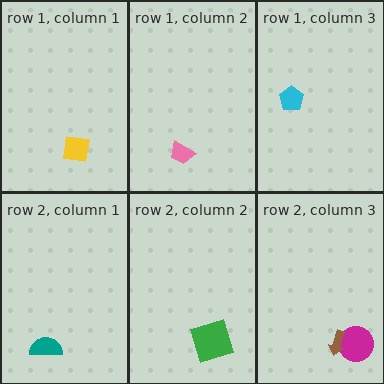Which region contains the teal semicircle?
The row 2, column 1 region.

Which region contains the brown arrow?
The row 2, column 3 region.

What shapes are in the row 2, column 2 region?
The green square.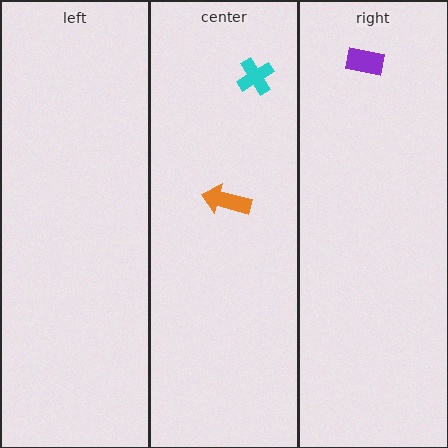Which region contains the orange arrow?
The center region.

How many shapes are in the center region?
2.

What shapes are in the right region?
The purple rectangle.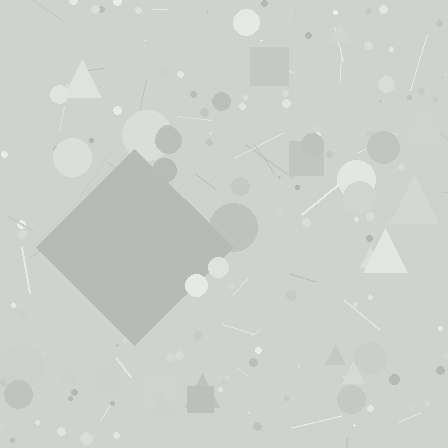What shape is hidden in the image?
A diamond is hidden in the image.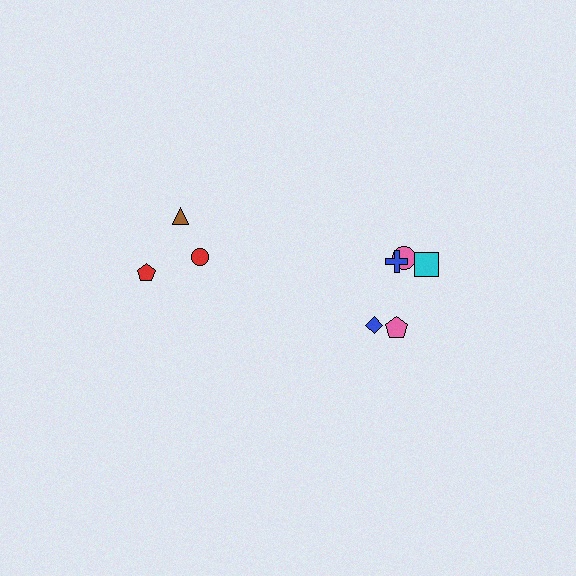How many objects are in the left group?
There are 3 objects.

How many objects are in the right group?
There are 5 objects.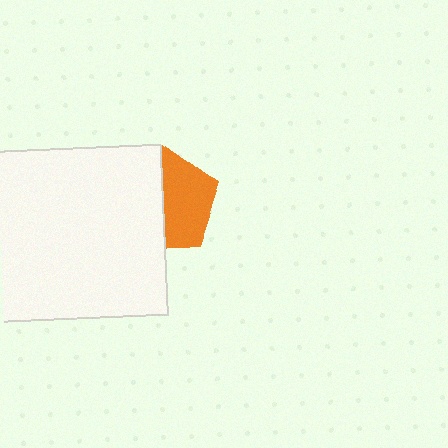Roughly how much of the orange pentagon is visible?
About half of it is visible (roughly 51%).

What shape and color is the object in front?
The object in front is a white square.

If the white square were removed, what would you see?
You would see the complete orange pentagon.